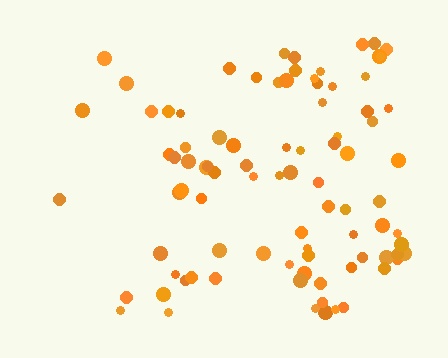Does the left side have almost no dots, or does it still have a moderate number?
Still a moderate number, just noticeably fewer than the right.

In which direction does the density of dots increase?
From left to right, with the right side densest.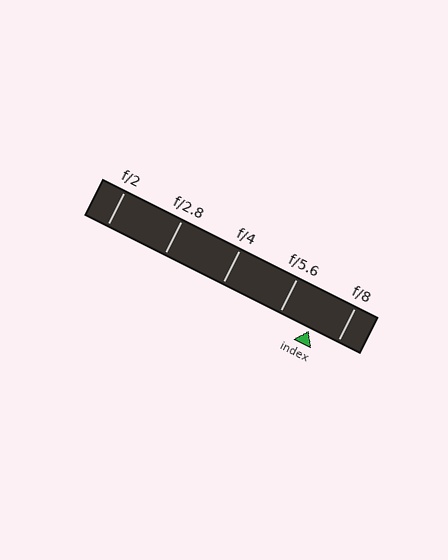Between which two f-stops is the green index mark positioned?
The index mark is between f/5.6 and f/8.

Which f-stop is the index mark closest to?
The index mark is closest to f/8.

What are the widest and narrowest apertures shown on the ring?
The widest aperture shown is f/2 and the narrowest is f/8.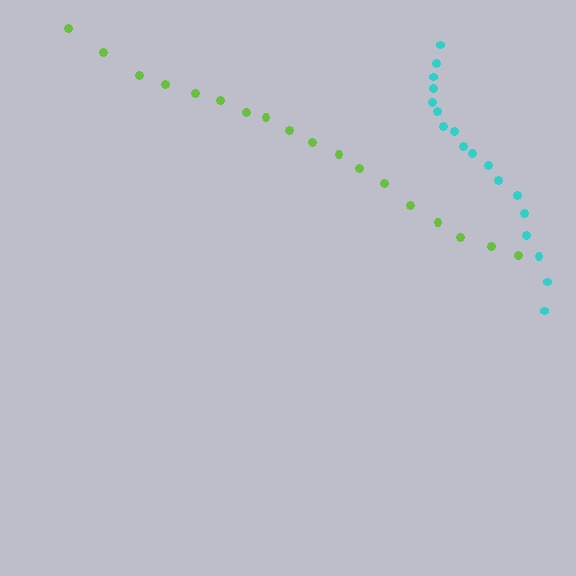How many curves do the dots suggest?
There are 2 distinct paths.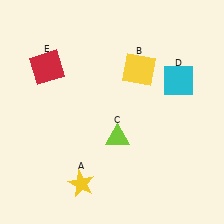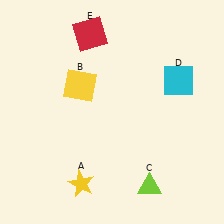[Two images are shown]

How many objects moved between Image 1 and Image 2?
3 objects moved between the two images.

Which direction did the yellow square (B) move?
The yellow square (B) moved left.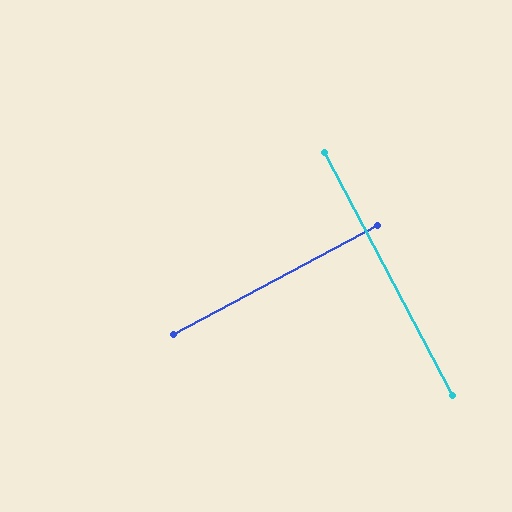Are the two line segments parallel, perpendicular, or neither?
Perpendicular — they meet at approximately 90°.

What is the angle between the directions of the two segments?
Approximately 90 degrees.